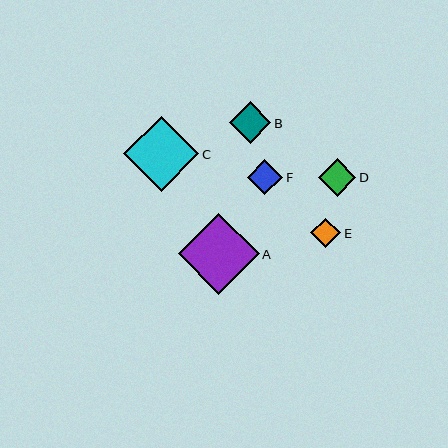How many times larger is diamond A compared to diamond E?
Diamond A is approximately 2.7 times the size of diamond E.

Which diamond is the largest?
Diamond A is the largest with a size of approximately 81 pixels.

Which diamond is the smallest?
Diamond E is the smallest with a size of approximately 30 pixels.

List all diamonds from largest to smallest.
From largest to smallest: A, C, B, D, F, E.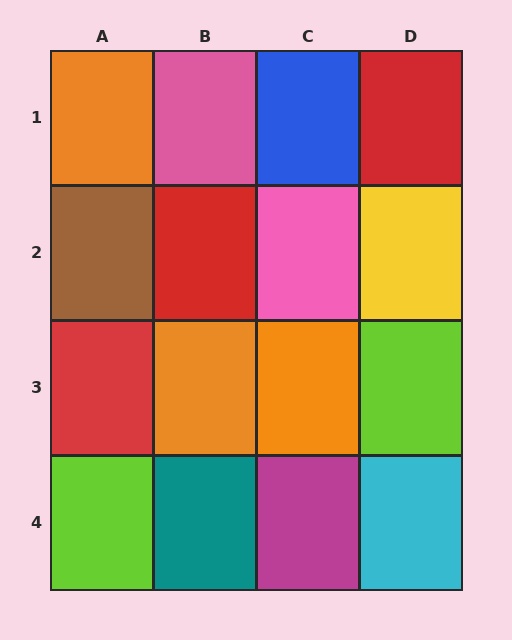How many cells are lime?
2 cells are lime.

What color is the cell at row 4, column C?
Magenta.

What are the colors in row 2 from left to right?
Brown, red, pink, yellow.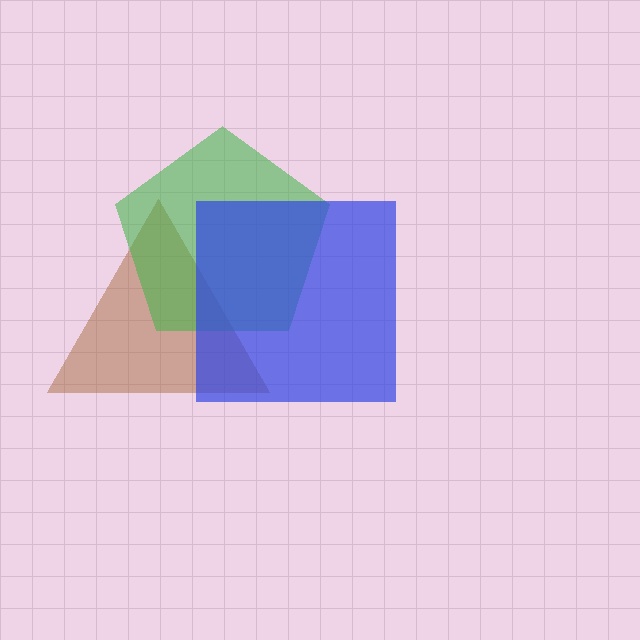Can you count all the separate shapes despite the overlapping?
Yes, there are 3 separate shapes.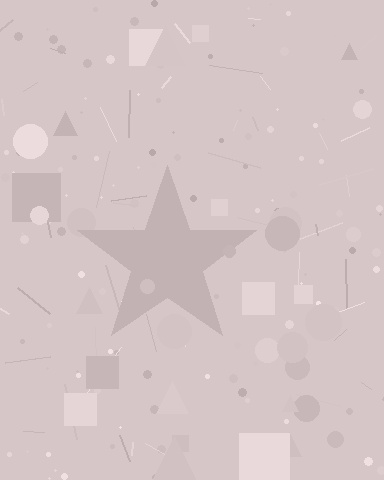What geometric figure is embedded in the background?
A star is embedded in the background.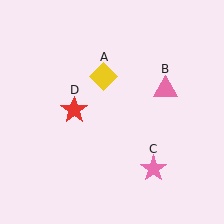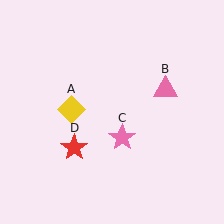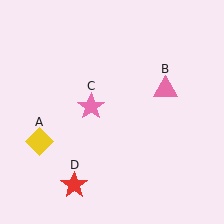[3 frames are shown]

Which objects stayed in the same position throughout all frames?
Pink triangle (object B) remained stationary.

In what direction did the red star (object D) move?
The red star (object D) moved down.